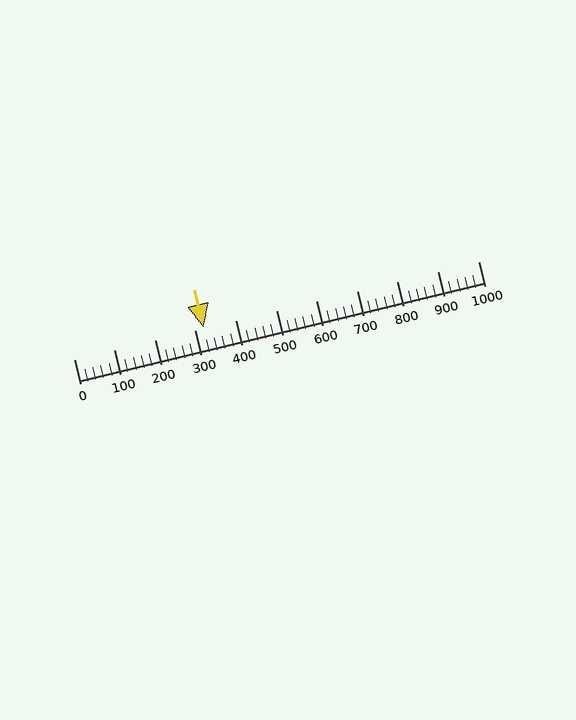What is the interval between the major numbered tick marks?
The major tick marks are spaced 100 units apart.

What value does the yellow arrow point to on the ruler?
The yellow arrow points to approximately 320.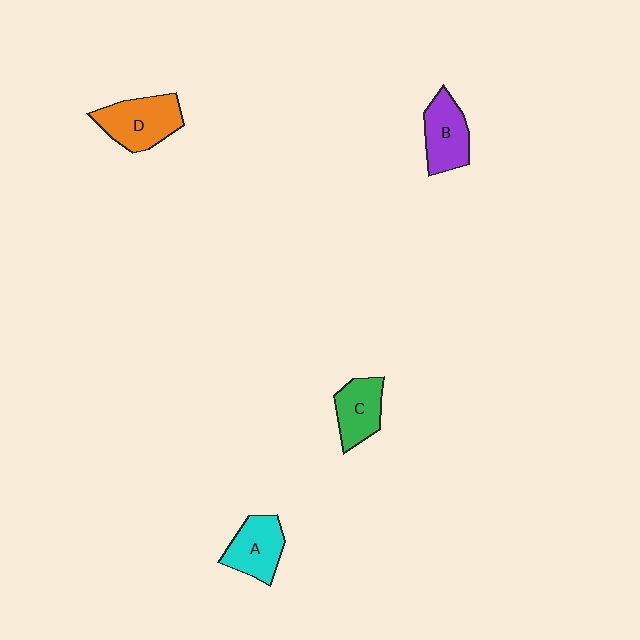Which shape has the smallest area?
Shape C (green).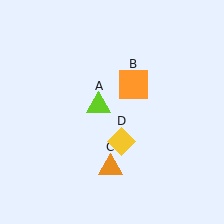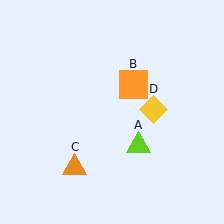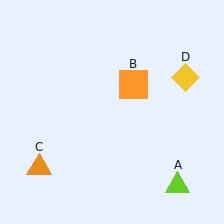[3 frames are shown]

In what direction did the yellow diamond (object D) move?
The yellow diamond (object D) moved up and to the right.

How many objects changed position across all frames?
3 objects changed position: lime triangle (object A), orange triangle (object C), yellow diamond (object D).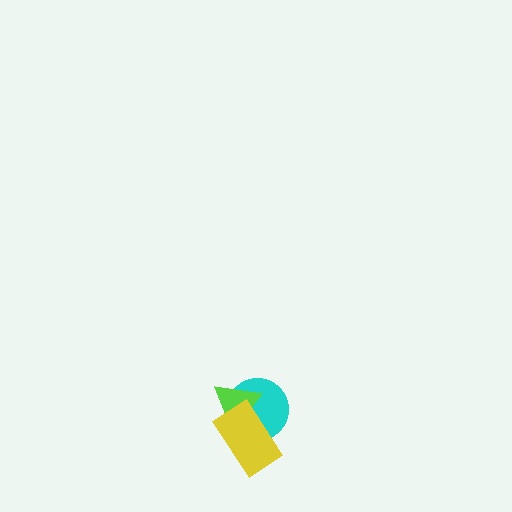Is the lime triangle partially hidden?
Yes, it is partially covered by another shape.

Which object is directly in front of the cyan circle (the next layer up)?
The lime triangle is directly in front of the cyan circle.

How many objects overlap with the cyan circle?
2 objects overlap with the cyan circle.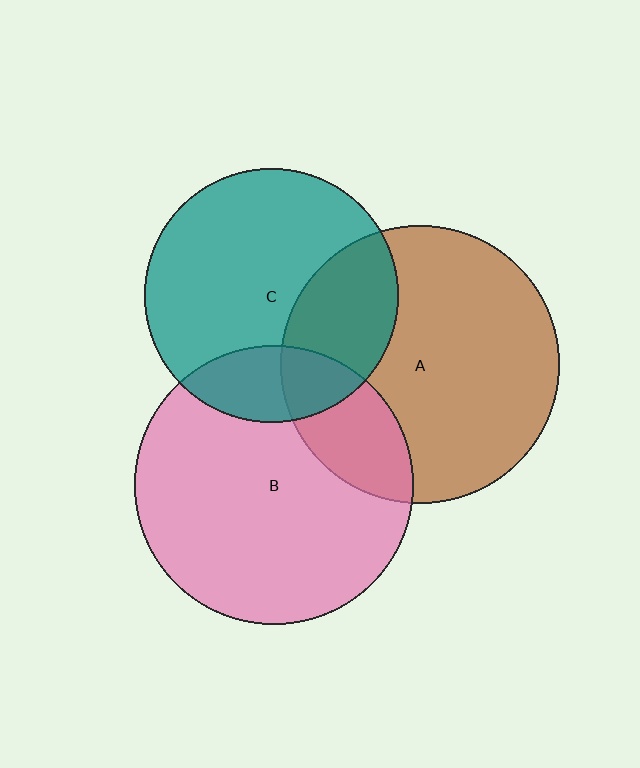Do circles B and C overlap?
Yes.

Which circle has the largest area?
Circle A (brown).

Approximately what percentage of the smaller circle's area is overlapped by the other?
Approximately 20%.